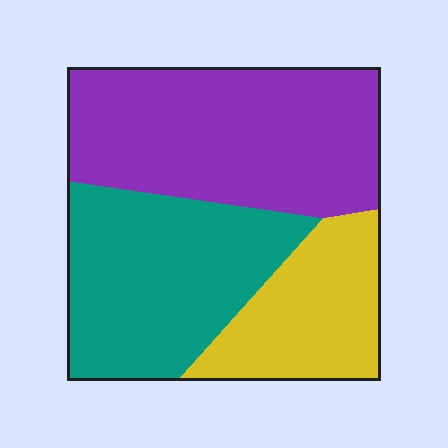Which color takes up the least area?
Yellow, at roughly 20%.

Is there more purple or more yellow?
Purple.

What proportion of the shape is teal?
Teal covers 35% of the shape.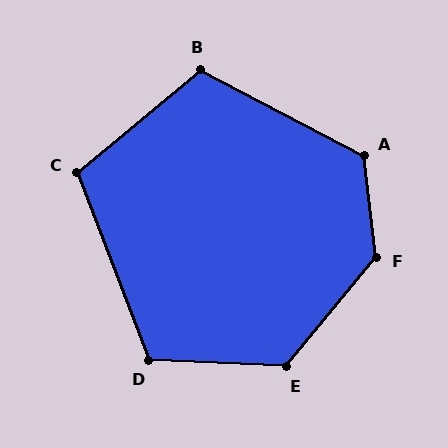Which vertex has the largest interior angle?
F, at approximately 134 degrees.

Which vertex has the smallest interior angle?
C, at approximately 109 degrees.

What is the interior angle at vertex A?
Approximately 124 degrees (obtuse).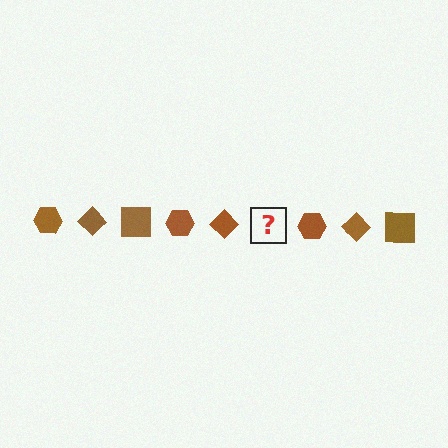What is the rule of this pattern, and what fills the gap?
The rule is that the pattern cycles through hexagon, diamond, square shapes in brown. The gap should be filled with a brown square.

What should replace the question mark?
The question mark should be replaced with a brown square.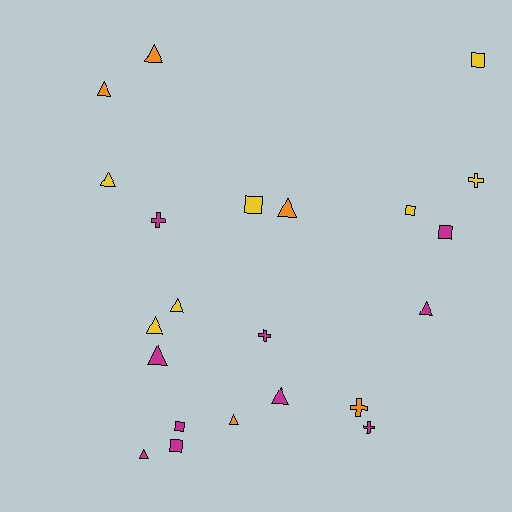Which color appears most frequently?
Magenta, with 10 objects.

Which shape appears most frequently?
Triangle, with 11 objects.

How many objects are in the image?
There are 22 objects.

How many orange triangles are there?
There are 4 orange triangles.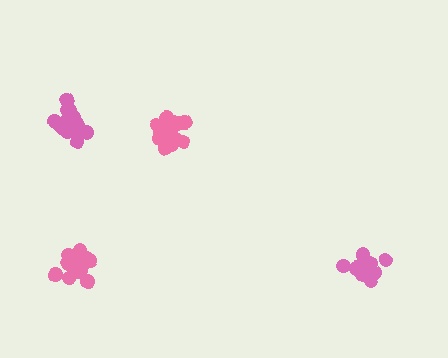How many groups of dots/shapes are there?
There are 4 groups.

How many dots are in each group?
Group 1: 19 dots, Group 2: 17 dots, Group 3: 18 dots, Group 4: 17 dots (71 total).